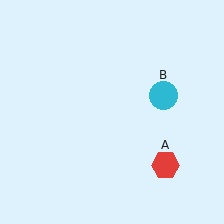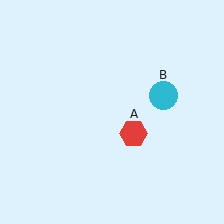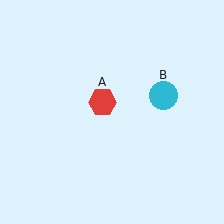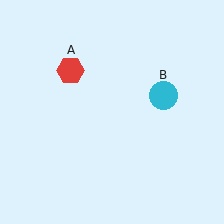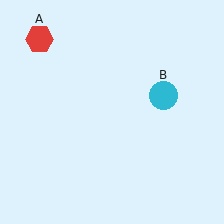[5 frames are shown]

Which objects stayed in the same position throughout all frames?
Cyan circle (object B) remained stationary.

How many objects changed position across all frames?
1 object changed position: red hexagon (object A).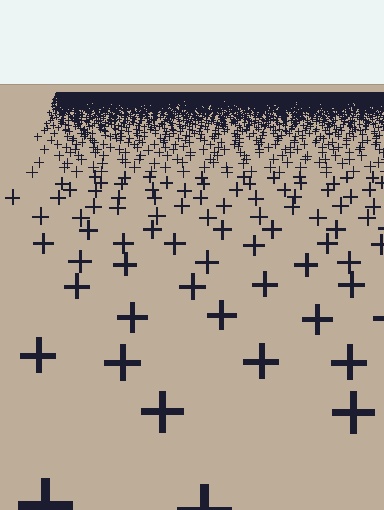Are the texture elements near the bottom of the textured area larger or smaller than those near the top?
Larger. Near the bottom, elements are closer to the viewer and appear at a bigger on-screen size.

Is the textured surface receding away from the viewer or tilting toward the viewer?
The surface is receding away from the viewer. Texture elements get smaller and denser toward the top.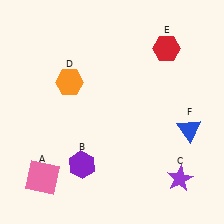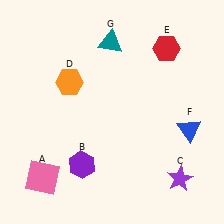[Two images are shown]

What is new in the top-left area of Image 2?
A teal triangle (G) was added in the top-left area of Image 2.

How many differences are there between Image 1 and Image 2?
There is 1 difference between the two images.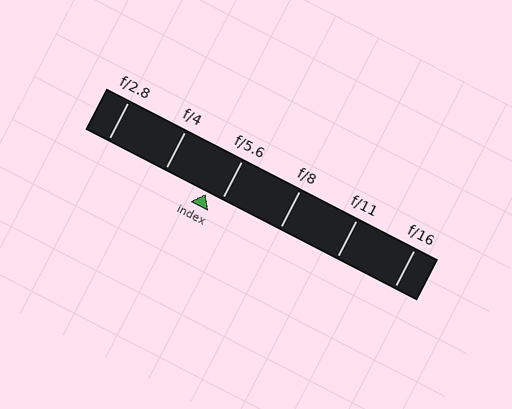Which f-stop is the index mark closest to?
The index mark is closest to f/5.6.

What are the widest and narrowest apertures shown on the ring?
The widest aperture shown is f/2.8 and the narrowest is f/16.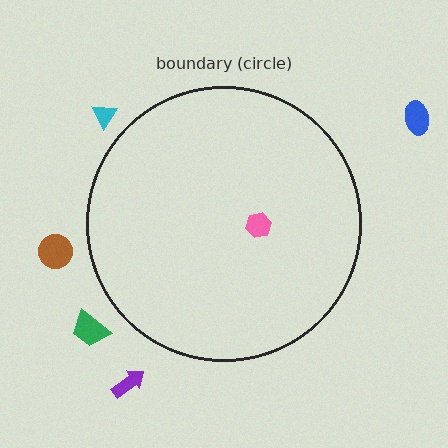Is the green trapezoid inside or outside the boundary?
Outside.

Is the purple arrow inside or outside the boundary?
Outside.